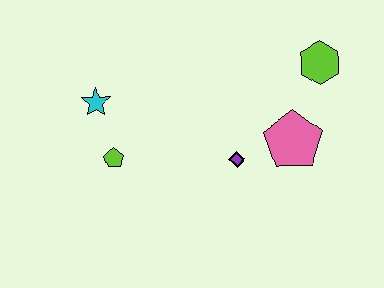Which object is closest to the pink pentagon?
The purple diamond is closest to the pink pentagon.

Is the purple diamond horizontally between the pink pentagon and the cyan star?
Yes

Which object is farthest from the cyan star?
The lime hexagon is farthest from the cyan star.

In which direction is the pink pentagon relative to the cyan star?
The pink pentagon is to the right of the cyan star.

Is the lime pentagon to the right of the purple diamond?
No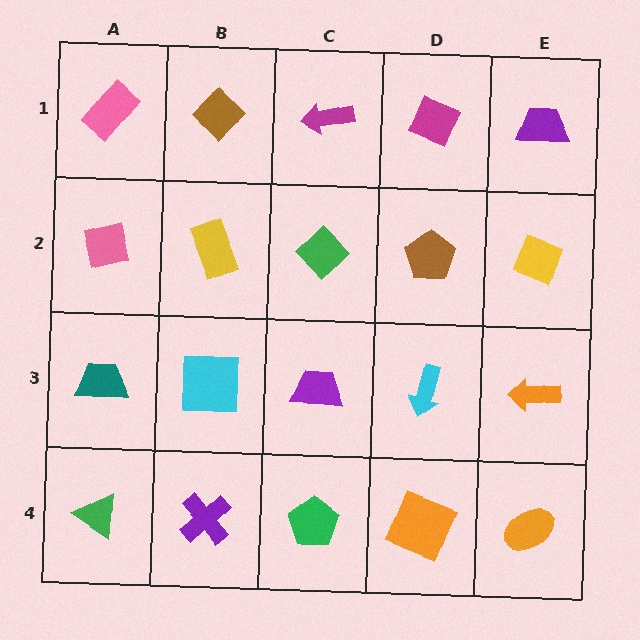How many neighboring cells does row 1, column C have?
3.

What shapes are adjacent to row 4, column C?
A purple trapezoid (row 3, column C), a purple cross (row 4, column B), an orange square (row 4, column D).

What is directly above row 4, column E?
An orange arrow.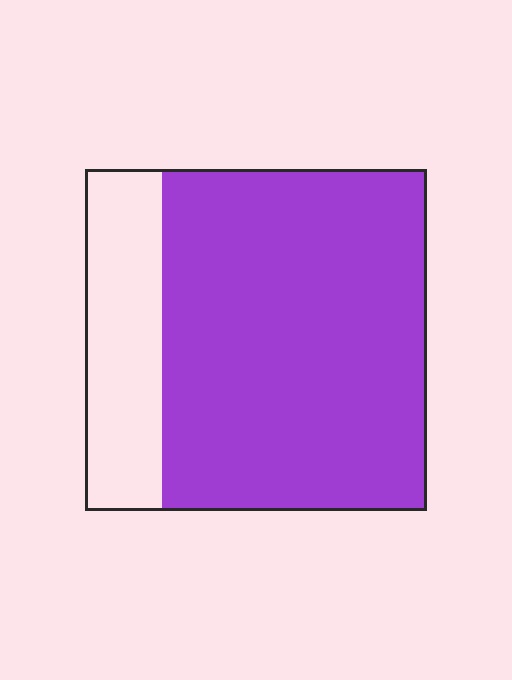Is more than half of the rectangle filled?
Yes.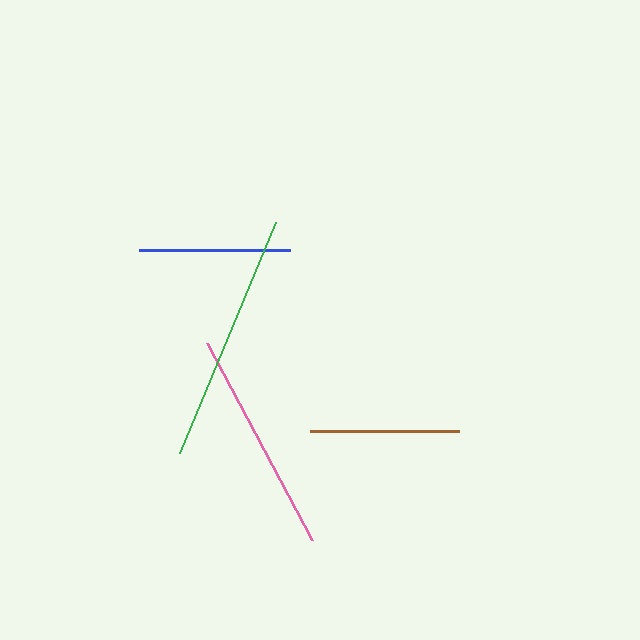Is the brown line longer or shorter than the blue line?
The blue line is longer than the brown line.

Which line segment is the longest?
The green line is the longest at approximately 250 pixels.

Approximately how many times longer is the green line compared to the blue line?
The green line is approximately 1.7 times the length of the blue line.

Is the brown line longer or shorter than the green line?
The green line is longer than the brown line.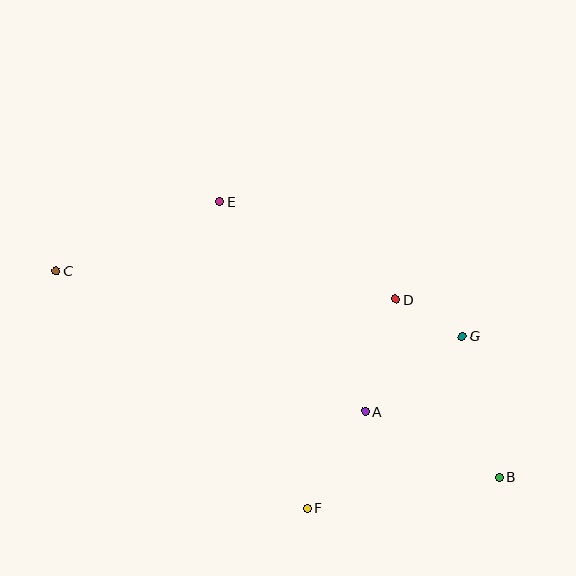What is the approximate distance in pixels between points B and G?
The distance between B and G is approximately 146 pixels.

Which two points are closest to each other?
Points D and G are closest to each other.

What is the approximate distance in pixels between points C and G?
The distance between C and G is approximately 411 pixels.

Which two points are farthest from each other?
Points B and C are farthest from each other.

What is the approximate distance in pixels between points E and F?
The distance between E and F is approximately 319 pixels.